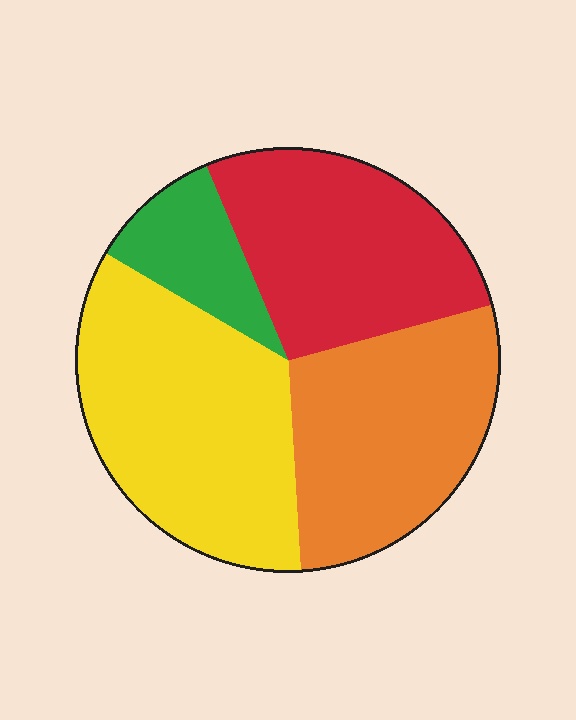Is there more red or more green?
Red.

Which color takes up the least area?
Green, at roughly 10%.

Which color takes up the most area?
Yellow, at roughly 35%.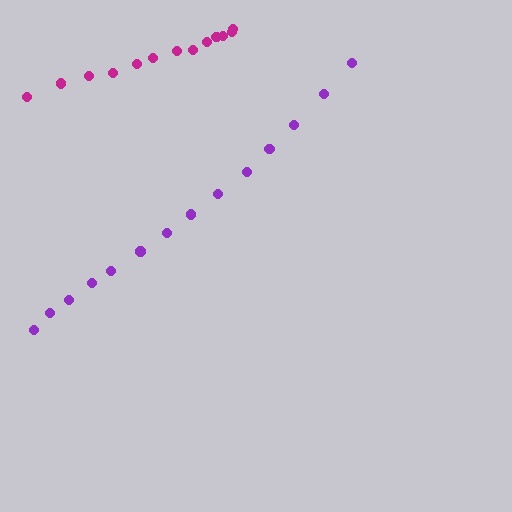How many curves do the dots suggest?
There are 2 distinct paths.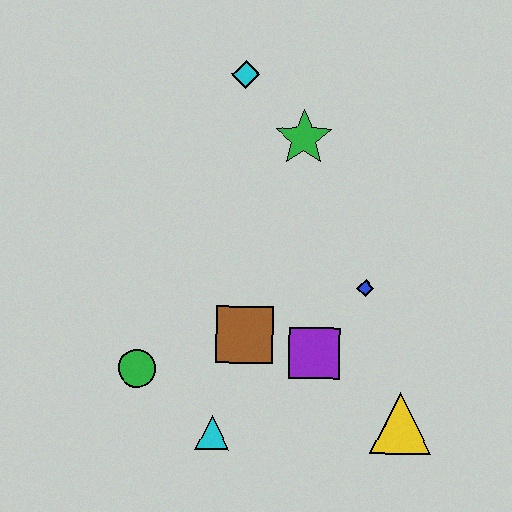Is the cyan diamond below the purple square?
No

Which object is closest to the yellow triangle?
The purple square is closest to the yellow triangle.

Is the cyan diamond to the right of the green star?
No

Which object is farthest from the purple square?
The cyan diamond is farthest from the purple square.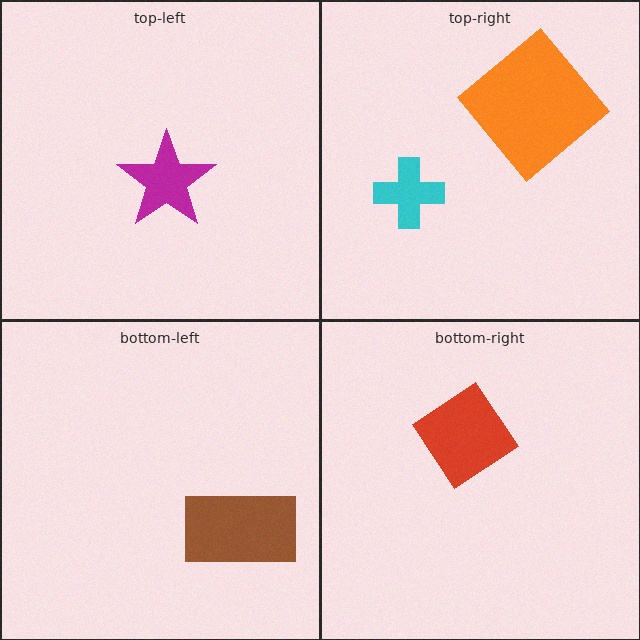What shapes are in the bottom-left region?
The brown rectangle.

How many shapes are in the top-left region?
1.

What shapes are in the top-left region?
The magenta star.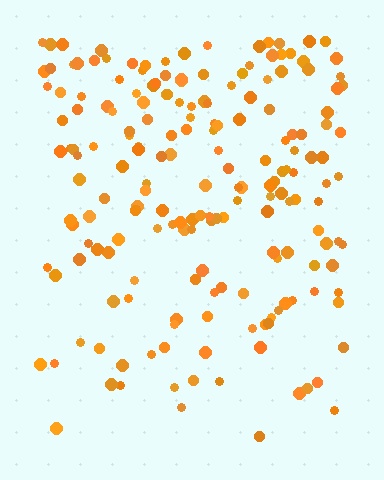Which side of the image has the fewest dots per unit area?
The bottom.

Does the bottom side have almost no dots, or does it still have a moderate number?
Still a moderate number, just noticeably fewer than the top.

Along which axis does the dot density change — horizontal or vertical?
Vertical.